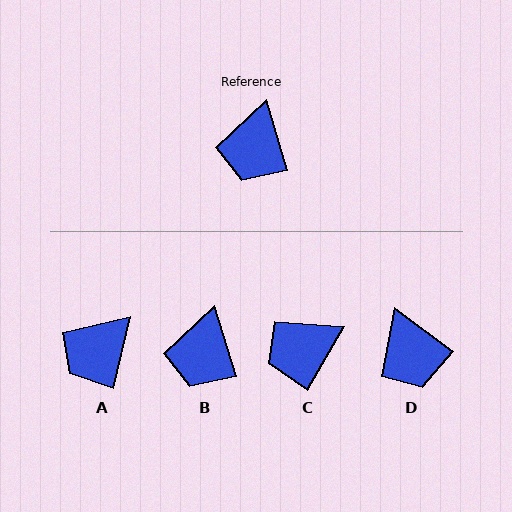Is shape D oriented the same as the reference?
No, it is off by about 37 degrees.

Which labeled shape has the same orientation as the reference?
B.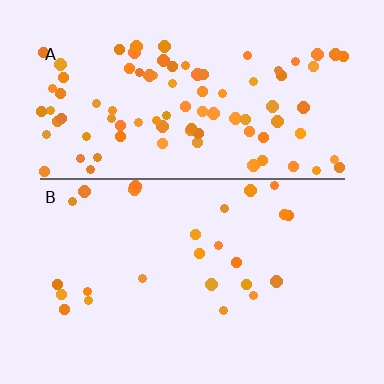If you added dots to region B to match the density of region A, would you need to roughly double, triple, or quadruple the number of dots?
Approximately quadruple.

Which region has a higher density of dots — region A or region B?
A (the top).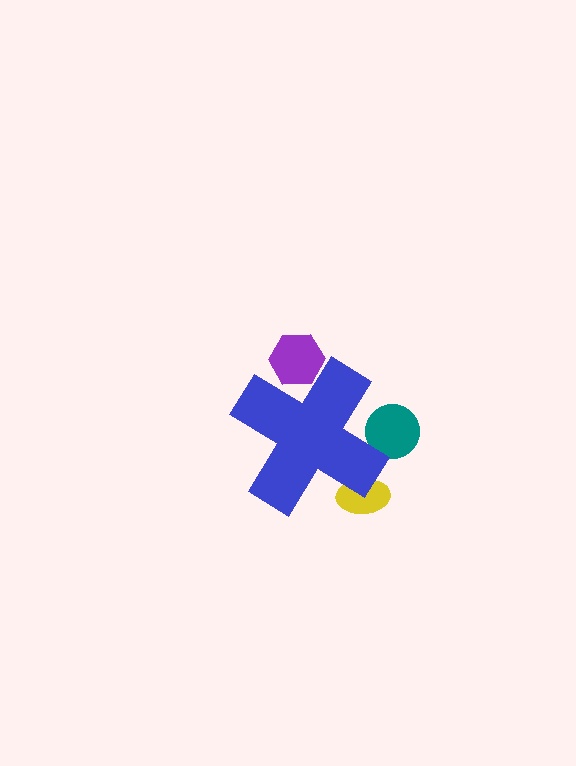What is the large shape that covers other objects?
A blue cross.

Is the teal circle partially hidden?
Yes, the teal circle is partially hidden behind the blue cross.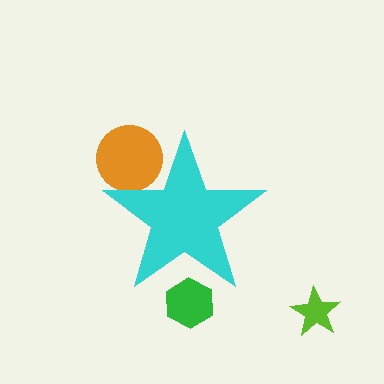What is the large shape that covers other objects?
A cyan star.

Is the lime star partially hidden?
No, the lime star is fully visible.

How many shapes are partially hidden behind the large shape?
2 shapes are partially hidden.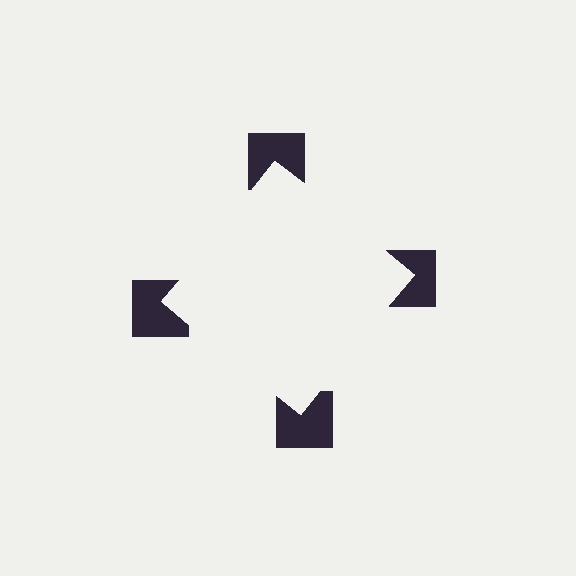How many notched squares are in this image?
There are 4 — one at each vertex of the illusory square.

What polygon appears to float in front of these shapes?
An illusory square — its edges are inferred from the aligned wedge cuts in the notched squares, not physically drawn.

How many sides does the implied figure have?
4 sides.